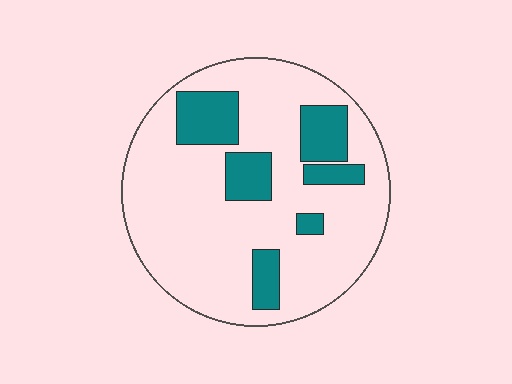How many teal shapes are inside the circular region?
6.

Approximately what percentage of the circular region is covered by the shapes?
Approximately 20%.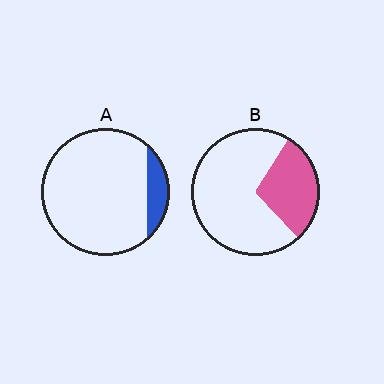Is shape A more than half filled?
No.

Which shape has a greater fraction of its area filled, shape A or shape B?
Shape B.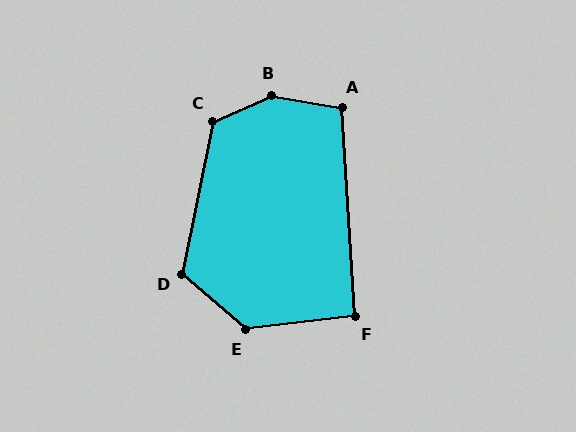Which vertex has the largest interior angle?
B, at approximately 147 degrees.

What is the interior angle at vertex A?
Approximately 103 degrees (obtuse).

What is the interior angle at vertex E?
Approximately 133 degrees (obtuse).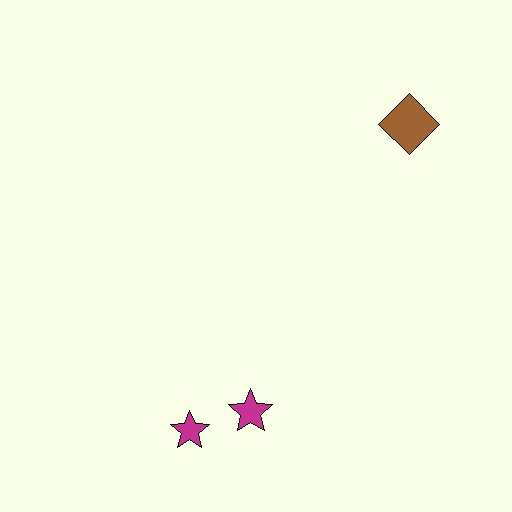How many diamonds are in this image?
There is 1 diamond.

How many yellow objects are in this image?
There are no yellow objects.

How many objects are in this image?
There are 3 objects.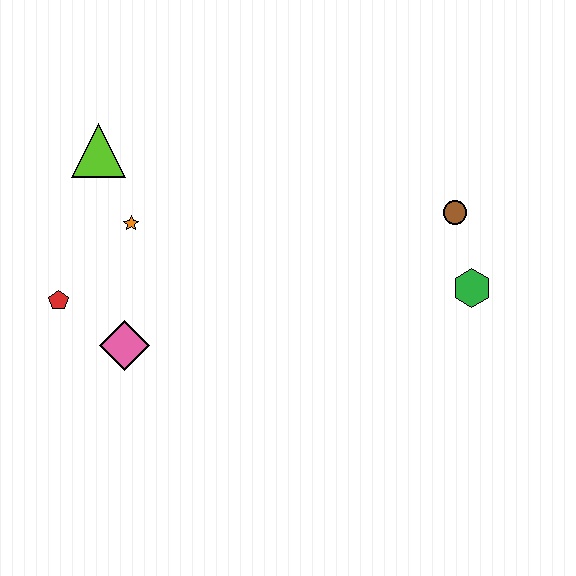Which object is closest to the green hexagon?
The brown circle is closest to the green hexagon.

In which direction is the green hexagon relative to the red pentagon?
The green hexagon is to the right of the red pentagon.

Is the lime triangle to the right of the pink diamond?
No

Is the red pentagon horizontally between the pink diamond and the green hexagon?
No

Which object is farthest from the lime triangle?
The green hexagon is farthest from the lime triangle.